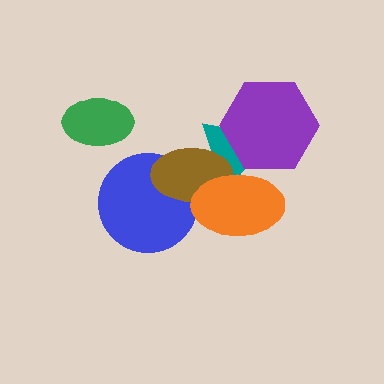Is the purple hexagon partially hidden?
Yes, it is partially covered by another shape.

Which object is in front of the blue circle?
The brown ellipse is in front of the blue circle.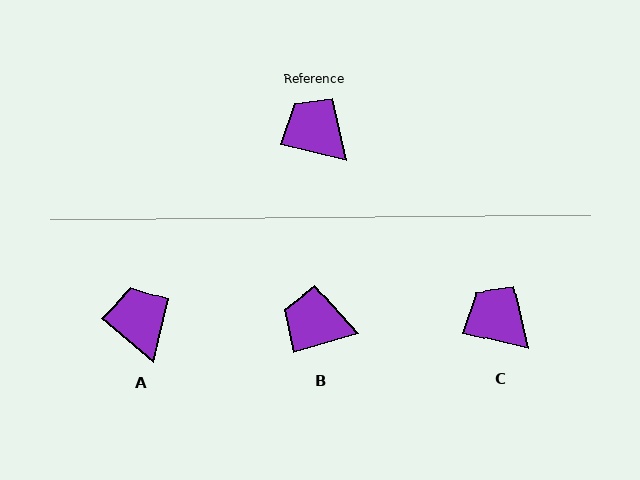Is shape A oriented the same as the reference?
No, it is off by about 26 degrees.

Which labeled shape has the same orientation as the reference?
C.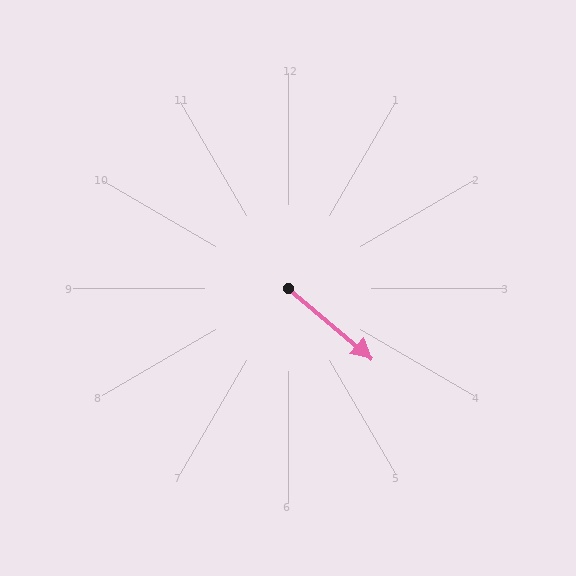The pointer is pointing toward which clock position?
Roughly 4 o'clock.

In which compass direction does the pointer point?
Southeast.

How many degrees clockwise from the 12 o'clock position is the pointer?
Approximately 130 degrees.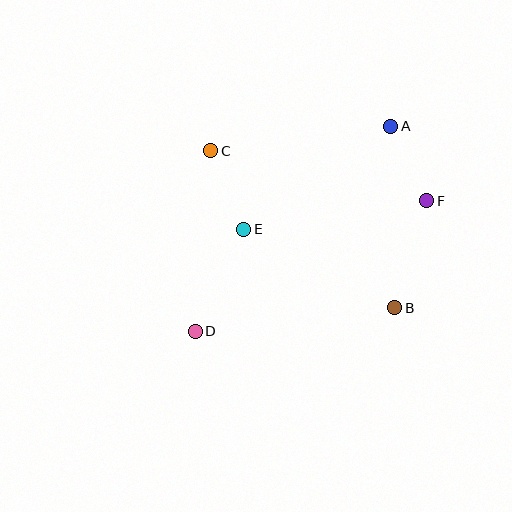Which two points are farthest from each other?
Points A and D are farthest from each other.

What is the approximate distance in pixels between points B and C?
The distance between B and C is approximately 242 pixels.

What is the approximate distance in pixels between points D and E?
The distance between D and E is approximately 113 pixels.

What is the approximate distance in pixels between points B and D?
The distance between B and D is approximately 201 pixels.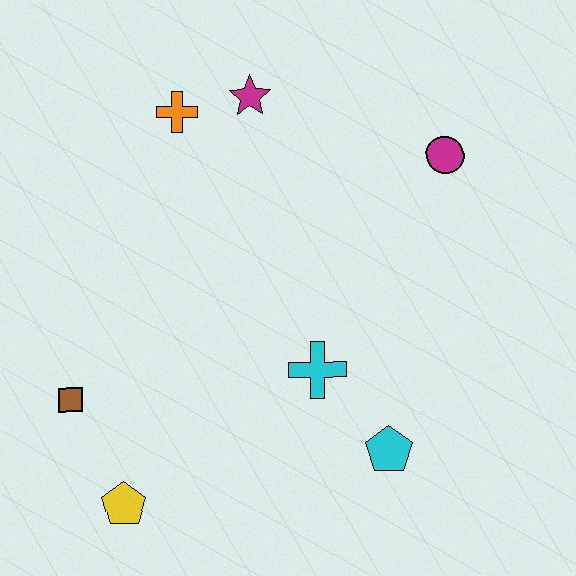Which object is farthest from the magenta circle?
The yellow pentagon is farthest from the magenta circle.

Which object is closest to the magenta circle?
The magenta star is closest to the magenta circle.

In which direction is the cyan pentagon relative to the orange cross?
The cyan pentagon is below the orange cross.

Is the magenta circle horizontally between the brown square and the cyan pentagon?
No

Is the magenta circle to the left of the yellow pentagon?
No